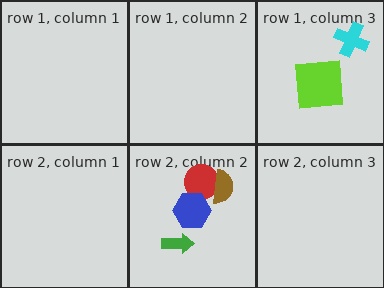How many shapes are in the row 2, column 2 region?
4.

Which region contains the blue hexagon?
The row 2, column 2 region.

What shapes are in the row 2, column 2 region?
The red circle, the blue hexagon, the green arrow, the brown semicircle.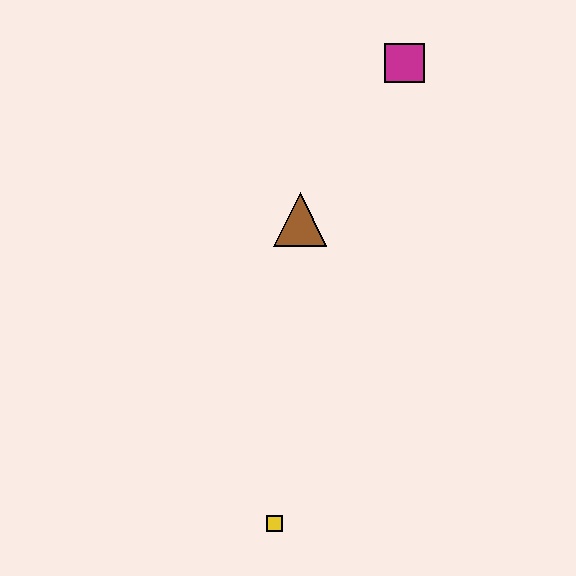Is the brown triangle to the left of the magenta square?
Yes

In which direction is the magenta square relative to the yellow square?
The magenta square is above the yellow square.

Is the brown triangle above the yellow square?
Yes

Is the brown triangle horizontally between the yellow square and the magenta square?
Yes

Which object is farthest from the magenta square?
The yellow square is farthest from the magenta square.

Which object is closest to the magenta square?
The brown triangle is closest to the magenta square.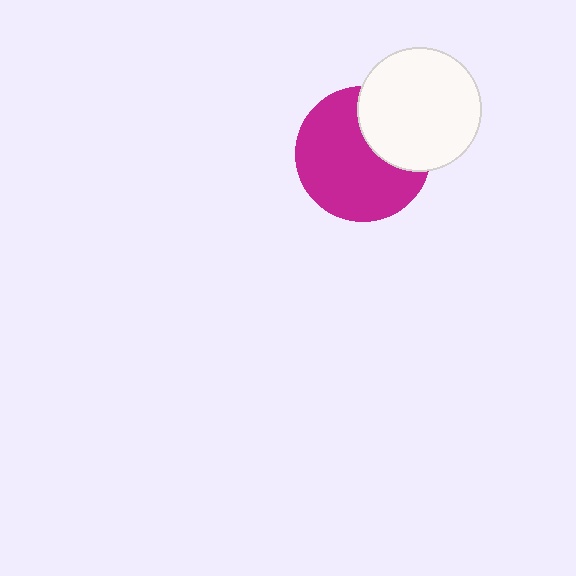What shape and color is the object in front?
The object in front is a white circle.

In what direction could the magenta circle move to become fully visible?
The magenta circle could move toward the lower-left. That would shift it out from behind the white circle entirely.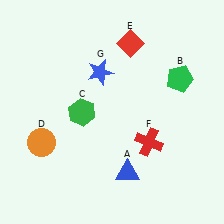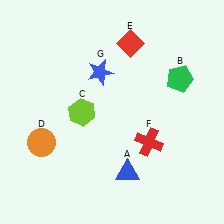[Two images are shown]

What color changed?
The hexagon (C) changed from green in Image 1 to lime in Image 2.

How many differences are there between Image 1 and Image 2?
There is 1 difference between the two images.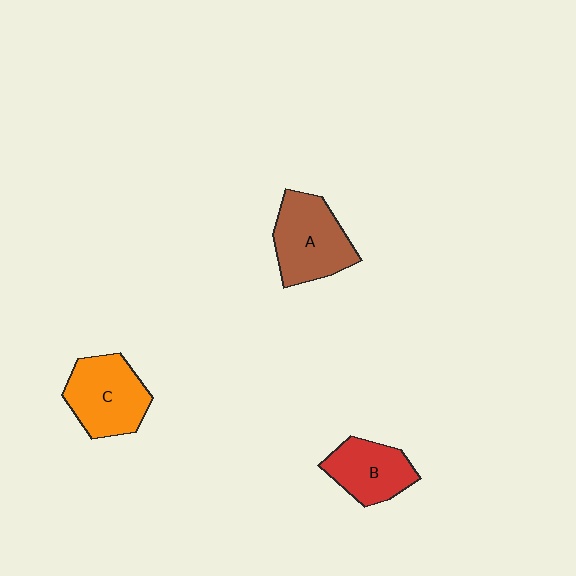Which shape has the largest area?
Shape A (brown).